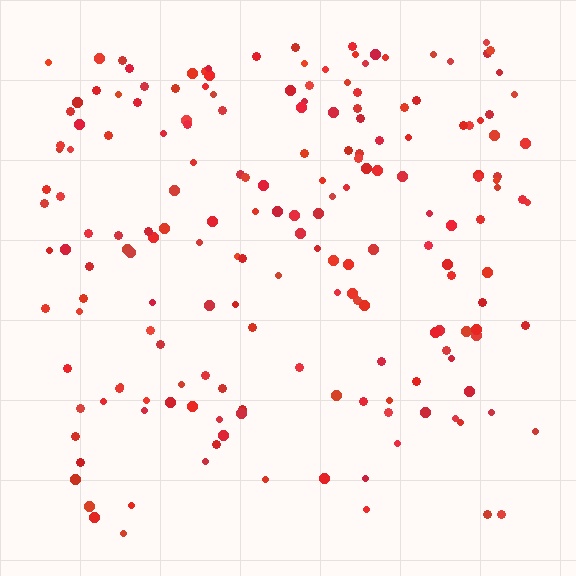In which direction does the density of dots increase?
From bottom to top, with the top side densest.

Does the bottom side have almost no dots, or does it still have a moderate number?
Still a moderate number, just noticeably fewer than the top.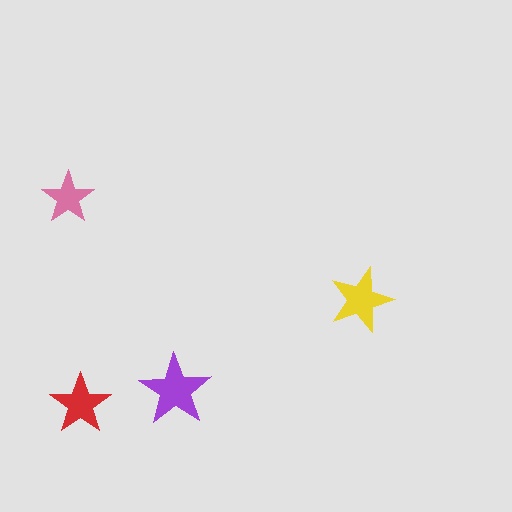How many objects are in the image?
There are 4 objects in the image.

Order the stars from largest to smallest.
the purple one, the yellow one, the red one, the pink one.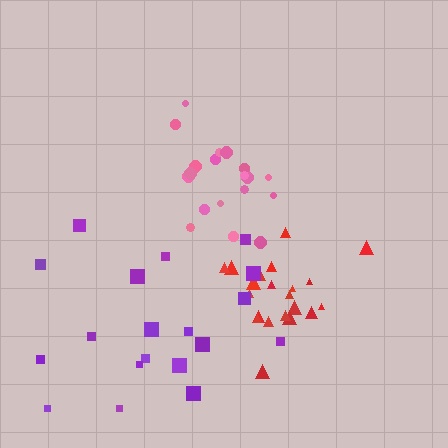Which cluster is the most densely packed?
Pink.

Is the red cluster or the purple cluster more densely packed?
Red.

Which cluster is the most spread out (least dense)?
Purple.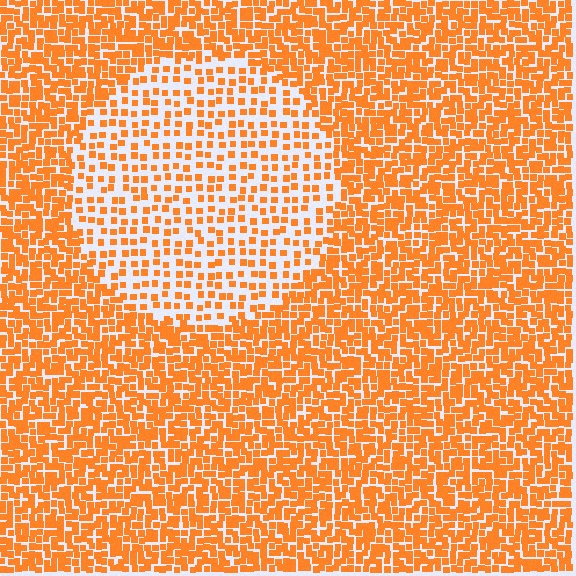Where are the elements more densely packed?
The elements are more densely packed outside the circle boundary.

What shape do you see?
I see a circle.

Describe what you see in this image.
The image contains small orange elements arranged at two different densities. A circle-shaped region is visible where the elements are less densely packed than the surrounding area.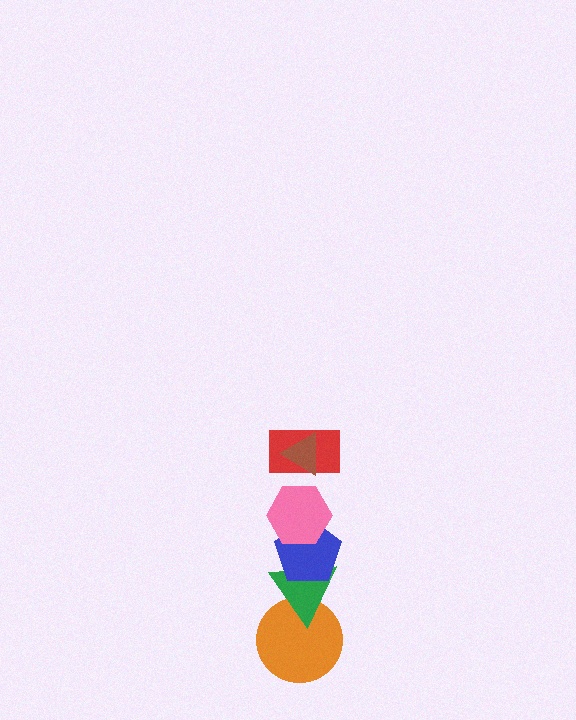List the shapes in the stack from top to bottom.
From top to bottom: the brown triangle, the red rectangle, the pink hexagon, the blue pentagon, the green triangle, the orange circle.